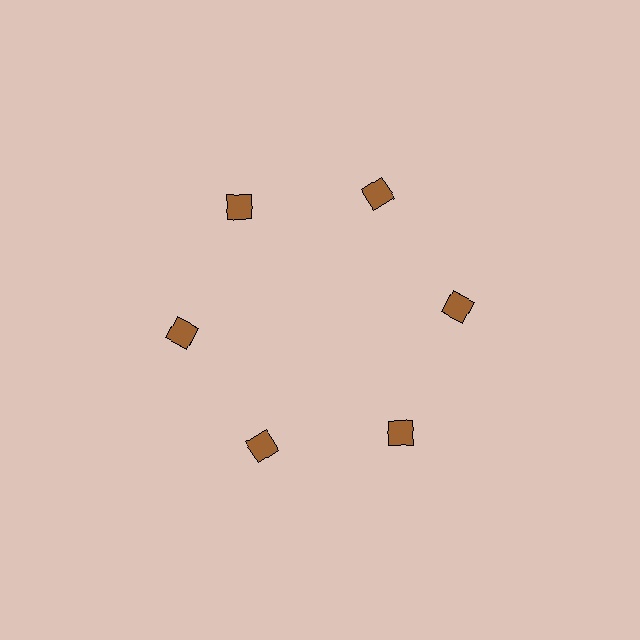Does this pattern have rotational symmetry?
Yes, this pattern has 6-fold rotational symmetry. It looks the same after rotating 60 degrees around the center.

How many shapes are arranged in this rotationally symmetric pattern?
There are 6 shapes, arranged in 6 groups of 1.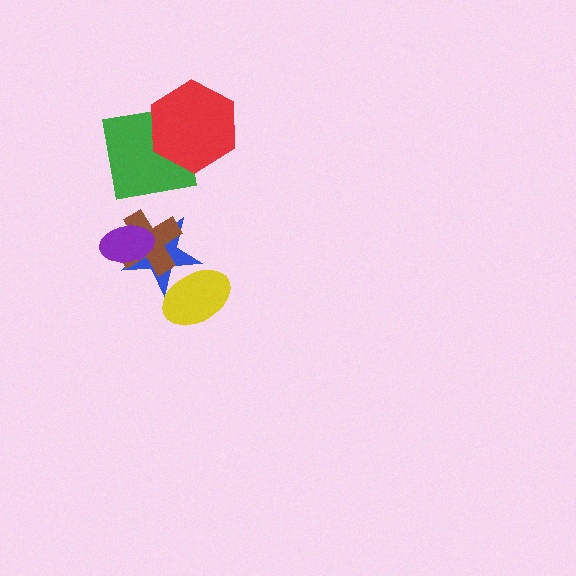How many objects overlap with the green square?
1 object overlaps with the green square.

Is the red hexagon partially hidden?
No, no other shape covers it.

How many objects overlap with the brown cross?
2 objects overlap with the brown cross.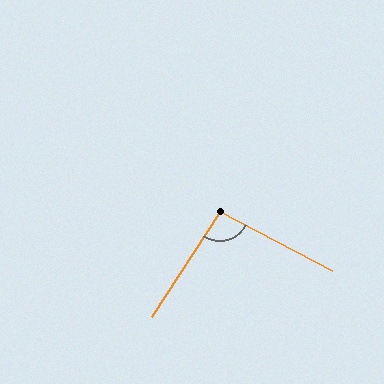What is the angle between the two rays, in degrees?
Approximately 95 degrees.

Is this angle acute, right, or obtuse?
It is obtuse.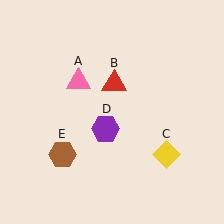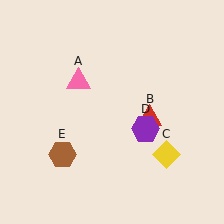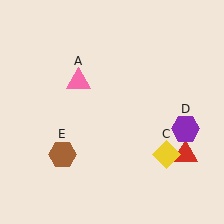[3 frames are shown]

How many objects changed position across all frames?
2 objects changed position: red triangle (object B), purple hexagon (object D).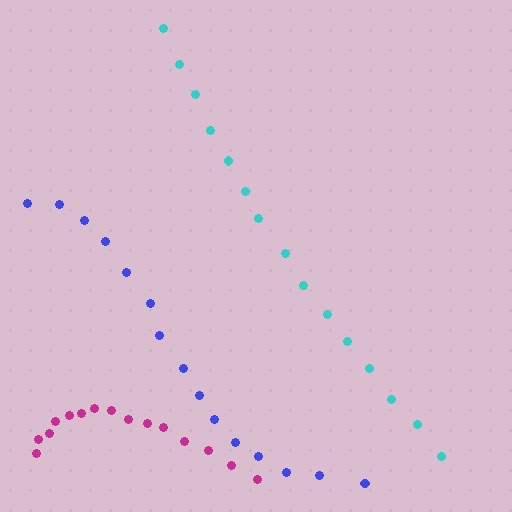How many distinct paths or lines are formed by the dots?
There are 3 distinct paths.